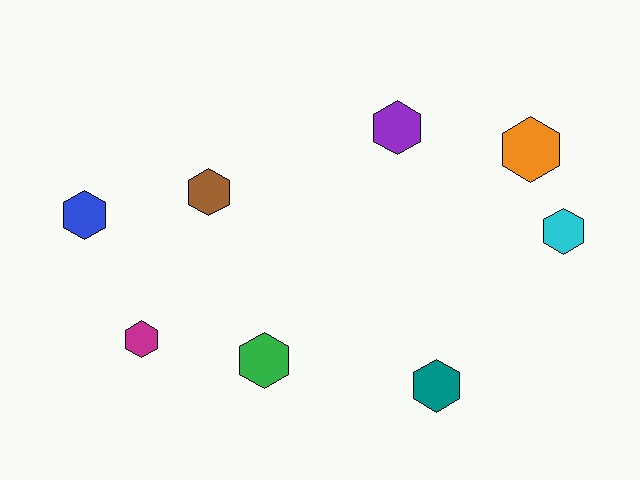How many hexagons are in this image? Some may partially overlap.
There are 8 hexagons.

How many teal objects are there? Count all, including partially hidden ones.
There is 1 teal object.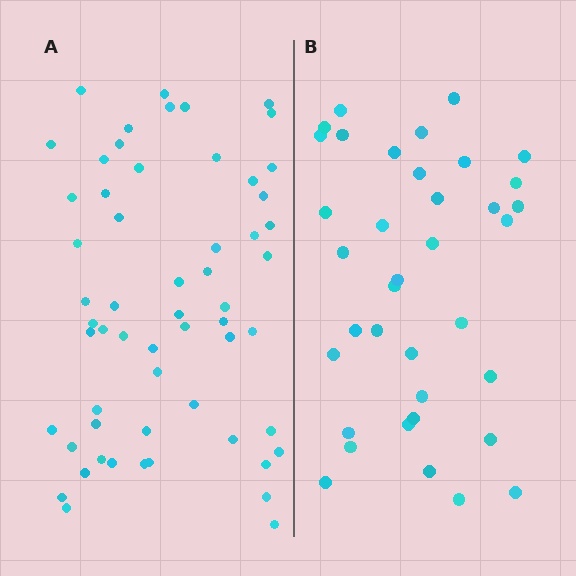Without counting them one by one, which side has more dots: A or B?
Region A (the left region) has more dots.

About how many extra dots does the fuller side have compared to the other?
Region A has approximately 20 more dots than region B.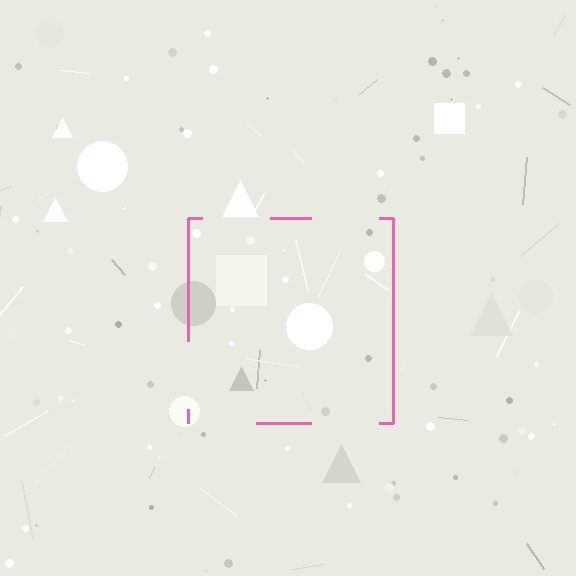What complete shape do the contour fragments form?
The contour fragments form a square.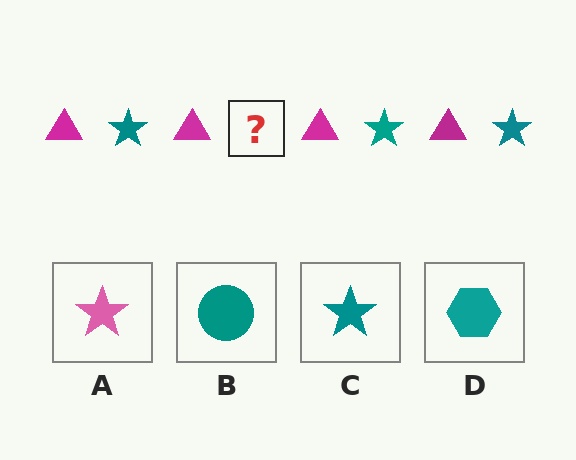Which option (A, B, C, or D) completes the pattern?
C.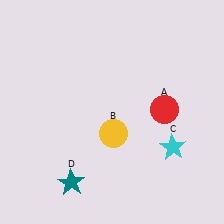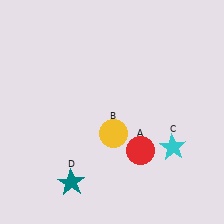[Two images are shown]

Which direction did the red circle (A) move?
The red circle (A) moved down.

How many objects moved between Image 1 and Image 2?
1 object moved between the two images.